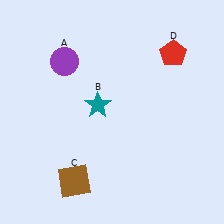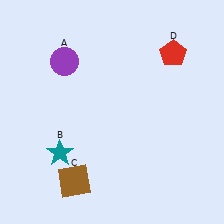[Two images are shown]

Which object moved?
The teal star (B) moved down.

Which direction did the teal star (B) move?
The teal star (B) moved down.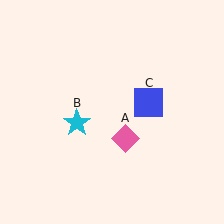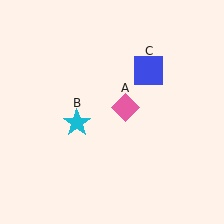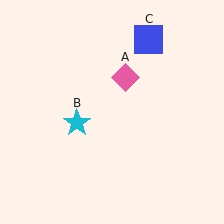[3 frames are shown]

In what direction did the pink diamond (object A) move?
The pink diamond (object A) moved up.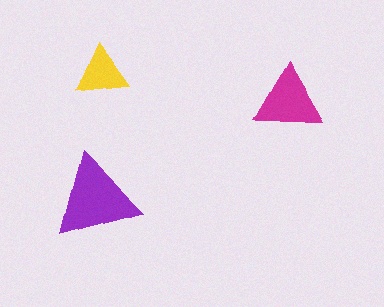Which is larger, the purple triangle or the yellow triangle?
The purple one.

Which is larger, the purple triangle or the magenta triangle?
The purple one.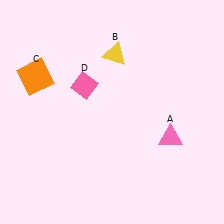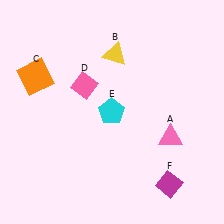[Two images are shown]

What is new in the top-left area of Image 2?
A cyan pentagon (E) was added in the top-left area of Image 2.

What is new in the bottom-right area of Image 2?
A magenta diamond (F) was added in the bottom-right area of Image 2.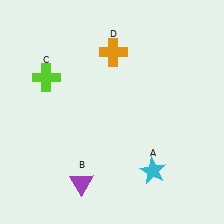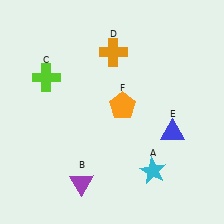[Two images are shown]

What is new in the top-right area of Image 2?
An orange pentagon (F) was added in the top-right area of Image 2.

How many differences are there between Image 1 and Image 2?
There are 2 differences between the two images.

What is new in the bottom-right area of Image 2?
A blue triangle (E) was added in the bottom-right area of Image 2.